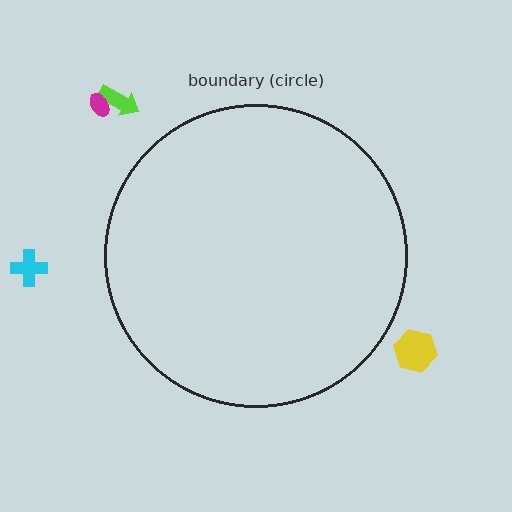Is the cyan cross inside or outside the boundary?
Outside.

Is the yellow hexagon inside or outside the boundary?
Outside.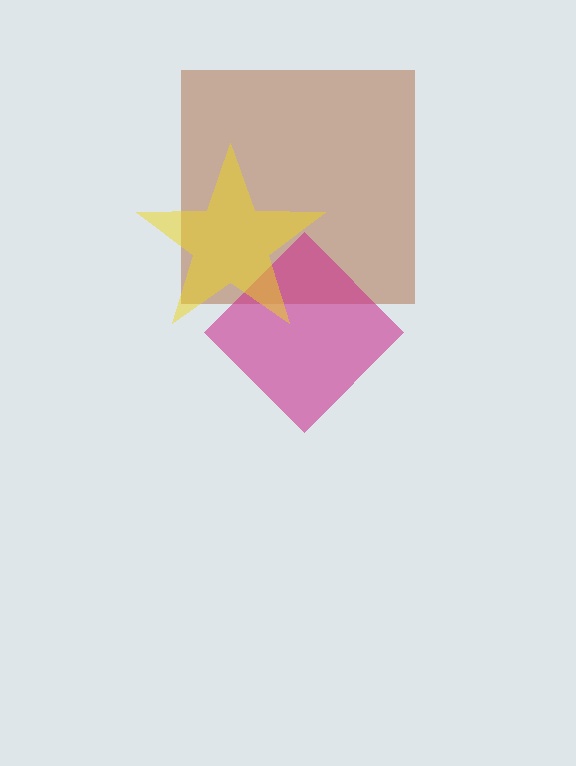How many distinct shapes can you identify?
There are 3 distinct shapes: a brown square, a magenta diamond, a yellow star.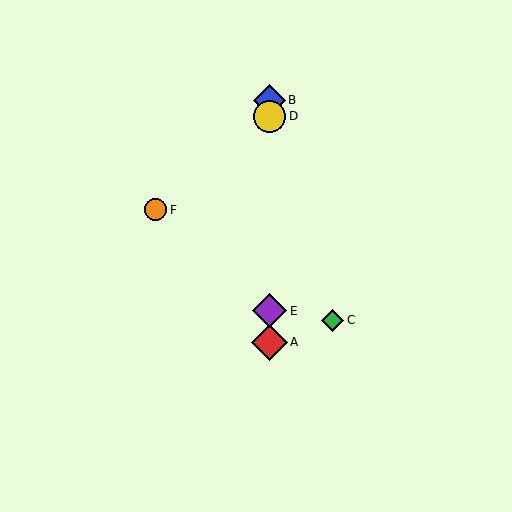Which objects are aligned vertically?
Objects A, B, D, E are aligned vertically.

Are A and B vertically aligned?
Yes, both are at x≈270.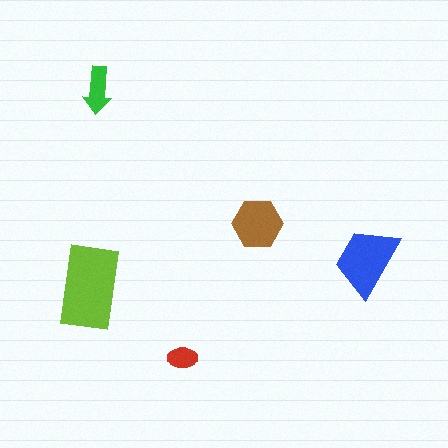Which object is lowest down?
The red ellipse is bottommost.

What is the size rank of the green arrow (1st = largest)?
4th.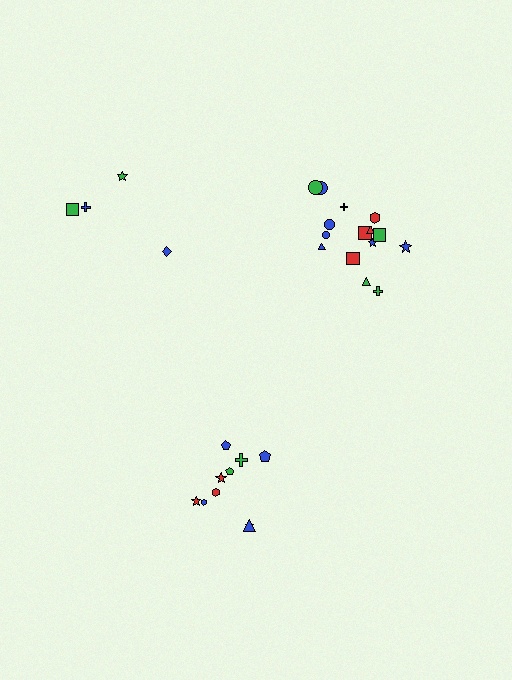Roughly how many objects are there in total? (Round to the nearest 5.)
Roughly 30 objects in total.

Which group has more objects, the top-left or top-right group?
The top-right group.